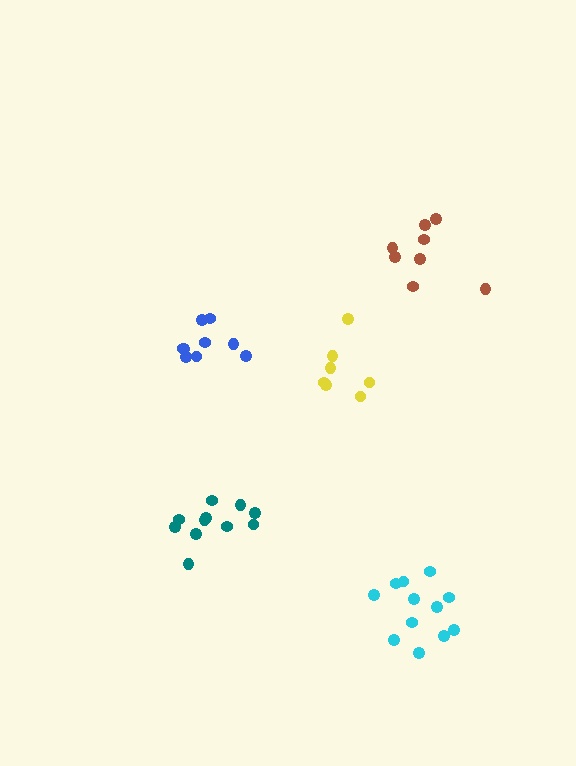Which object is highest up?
The brown cluster is topmost.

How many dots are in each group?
Group 1: 9 dots, Group 2: 7 dots, Group 3: 11 dots, Group 4: 12 dots, Group 5: 8 dots (47 total).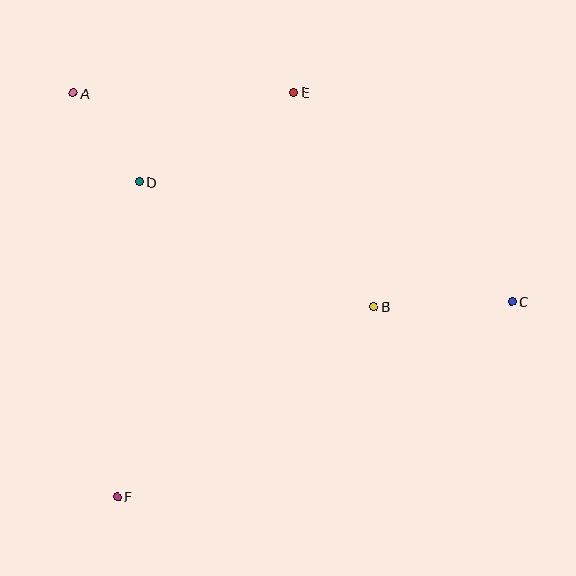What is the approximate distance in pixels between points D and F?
The distance between D and F is approximately 316 pixels.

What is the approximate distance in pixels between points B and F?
The distance between B and F is approximately 320 pixels.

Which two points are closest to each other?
Points A and D are closest to each other.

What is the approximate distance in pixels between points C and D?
The distance between C and D is approximately 391 pixels.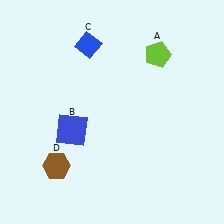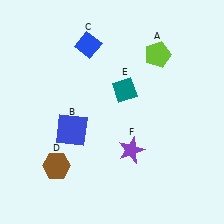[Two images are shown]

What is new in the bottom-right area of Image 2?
A purple star (F) was added in the bottom-right area of Image 2.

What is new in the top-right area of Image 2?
A teal diamond (E) was added in the top-right area of Image 2.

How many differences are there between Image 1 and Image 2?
There are 2 differences between the two images.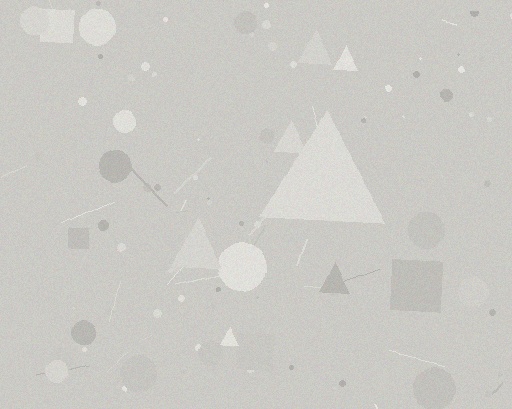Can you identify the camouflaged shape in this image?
The camouflaged shape is a triangle.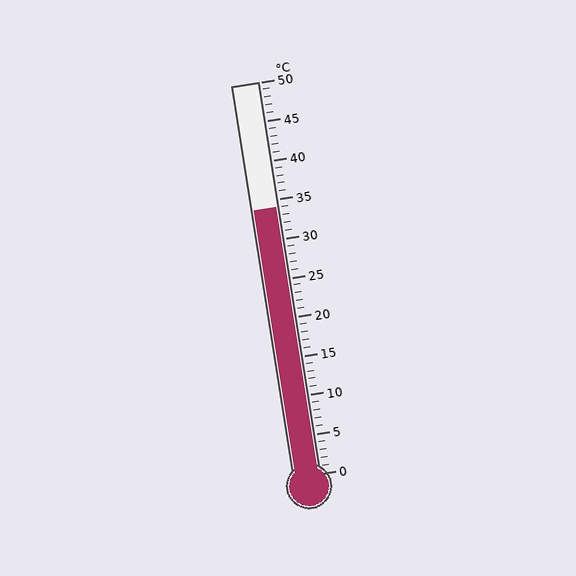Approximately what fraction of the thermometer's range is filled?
The thermometer is filled to approximately 70% of its range.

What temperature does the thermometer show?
The thermometer shows approximately 34°C.